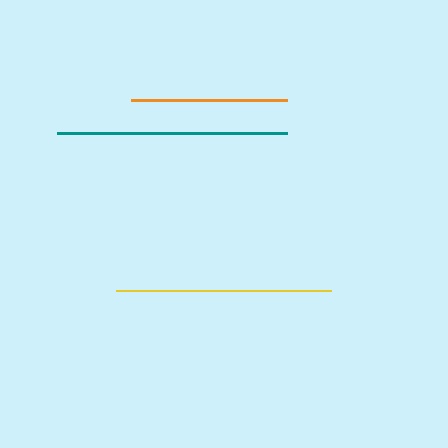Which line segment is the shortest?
The orange line is the shortest at approximately 156 pixels.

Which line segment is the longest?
The teal line is the longest at approximately 230 pixels.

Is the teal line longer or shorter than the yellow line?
The teal line is longer than the yellow line.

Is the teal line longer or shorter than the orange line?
The teal line is longer than the orange line.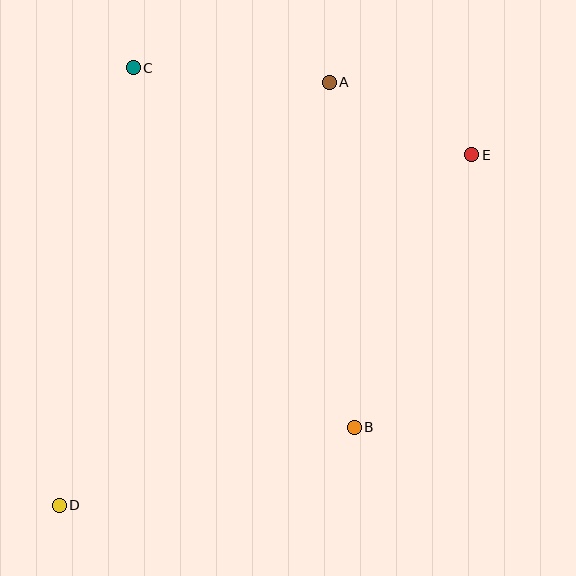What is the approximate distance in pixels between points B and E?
The distance between B and E is approximately 297 pixels.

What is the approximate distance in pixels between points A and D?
The distance between A and D is approximately 502 pixels.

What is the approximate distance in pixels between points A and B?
The distance between A and B is approximately 346 pixels.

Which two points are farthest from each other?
Points D and E are farthest from each other.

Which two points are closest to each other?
Points A and E are closest to each other.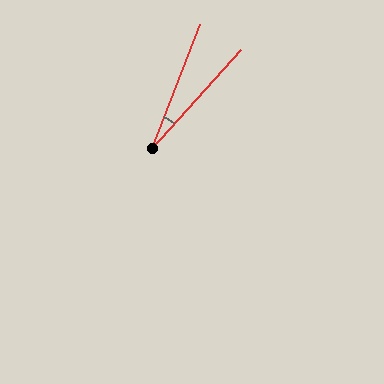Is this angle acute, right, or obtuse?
It is acute.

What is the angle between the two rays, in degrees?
Approximately 21 degrees.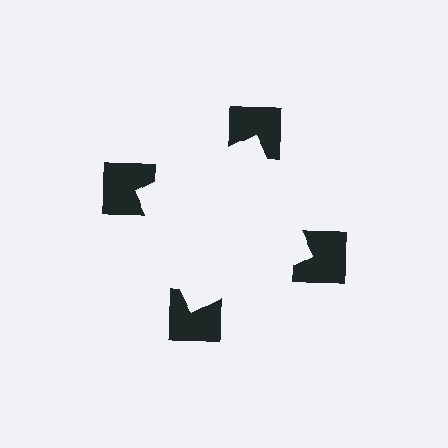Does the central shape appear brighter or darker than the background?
It typically appears slightly brighter than the background, even though no actual brightness change is drawn.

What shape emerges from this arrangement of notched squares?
An illusory square — its edges are inferred from the aligned wedge cuts in the notched squares, not physically drawn.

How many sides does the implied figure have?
4 sides.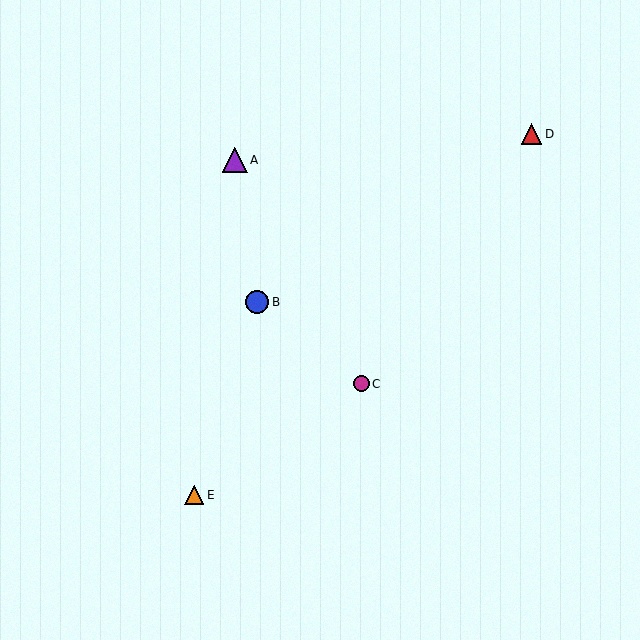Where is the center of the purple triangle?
The center of the purple triangle is at (235, 160).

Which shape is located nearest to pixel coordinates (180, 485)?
The orange triangle (labeled E) at (194, 495) is nearest to that location.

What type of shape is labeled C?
Shape C is a magenta circle.